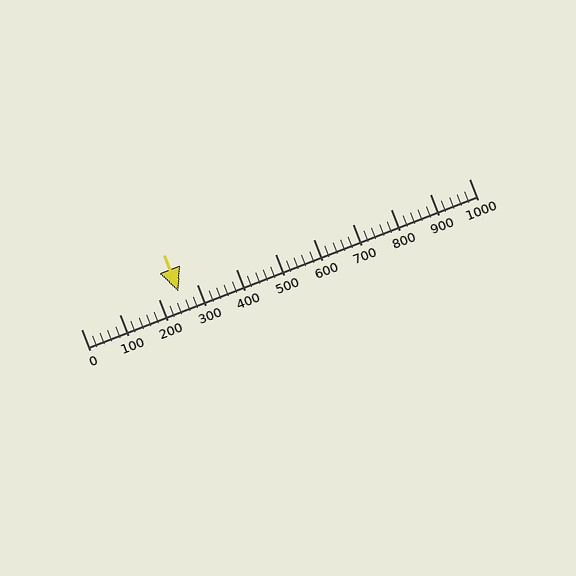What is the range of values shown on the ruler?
The ruler shows values from 0 to 1000.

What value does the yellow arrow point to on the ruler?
The yellow arrow points to approximately 252.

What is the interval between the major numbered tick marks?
The major tick marks are spaced 100 units apart.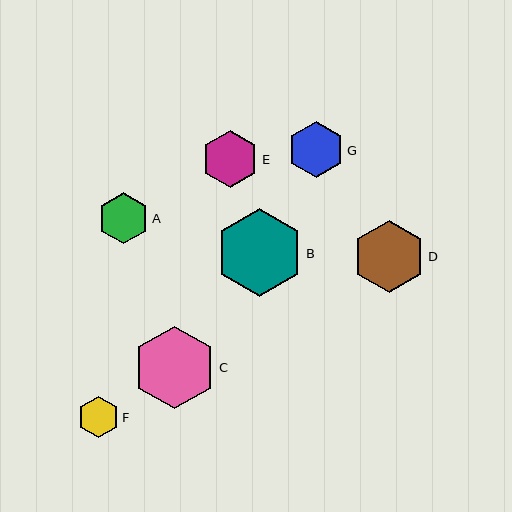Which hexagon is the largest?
Hexagon B is the largest with a size of approximately 88 pixels.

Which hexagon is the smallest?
Hexagon F is the smallest with a size of approximately 42 pixels.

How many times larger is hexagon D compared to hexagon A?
Hexagon D is approximately 1.4 times the size of hexagon A.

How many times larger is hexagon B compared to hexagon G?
Hexagon B is approximately 1.6 times the size of hexagon G.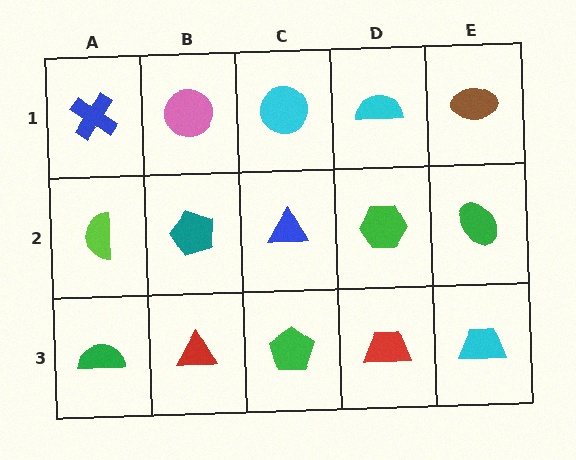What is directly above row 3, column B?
A teal pentagon.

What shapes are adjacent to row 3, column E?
A green ellipse (row 2, column E), a red trapezoid (row 3, column D).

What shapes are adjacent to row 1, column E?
A green ellipse (row 2, column E), a cyan semicircle (row 1, column D).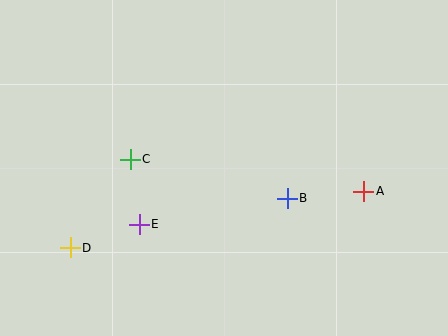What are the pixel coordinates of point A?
Point A is at (364, 191).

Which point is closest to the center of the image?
Point B at (287, 198) is closest to the center.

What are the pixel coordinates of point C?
Point C is at (130, 159).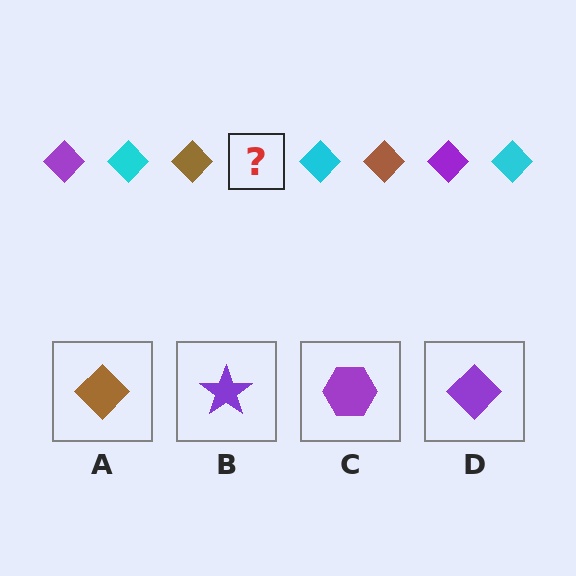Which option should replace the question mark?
Option D.